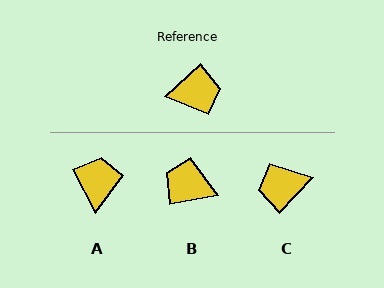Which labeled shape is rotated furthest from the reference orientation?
C, about 176 degrees away.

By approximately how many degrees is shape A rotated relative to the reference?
Approximately 75 degrees counter-clockwise.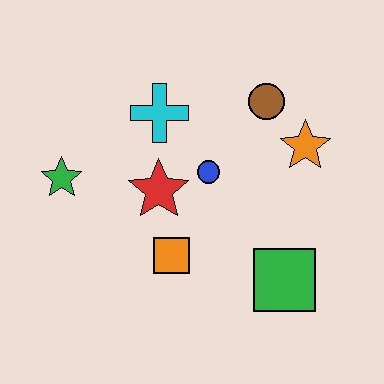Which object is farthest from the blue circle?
The green star is farthest from the blue circle.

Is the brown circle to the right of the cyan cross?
Yes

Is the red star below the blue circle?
Yes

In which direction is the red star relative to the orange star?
The red star is to the left of the orange star.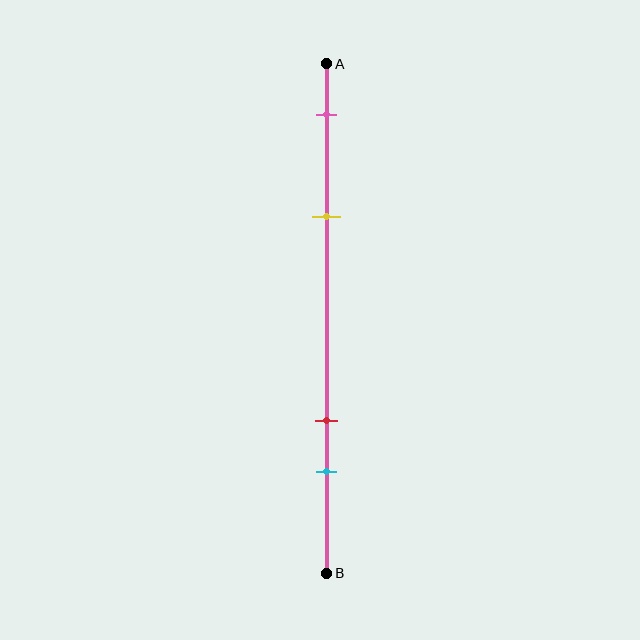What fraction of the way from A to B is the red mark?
The red mark is approximately 70% (0.7) of the way from A to B.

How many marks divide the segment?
There are 4 marks dividing the segment.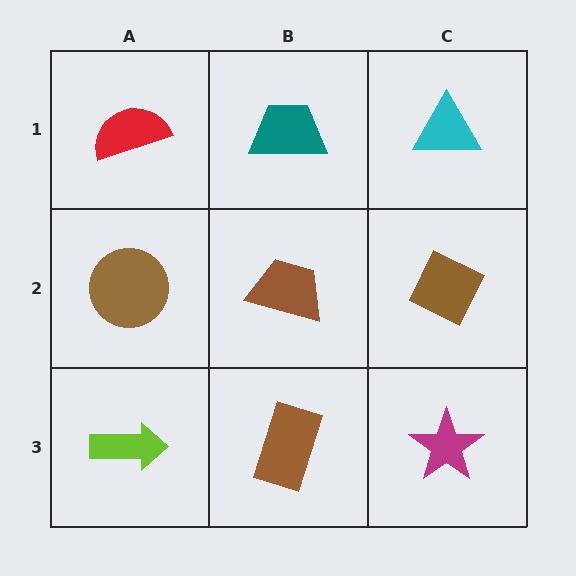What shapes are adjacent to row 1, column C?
A brown diamond (row 2, column C), a teal trapezoid (row 1, column B).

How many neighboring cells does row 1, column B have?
3.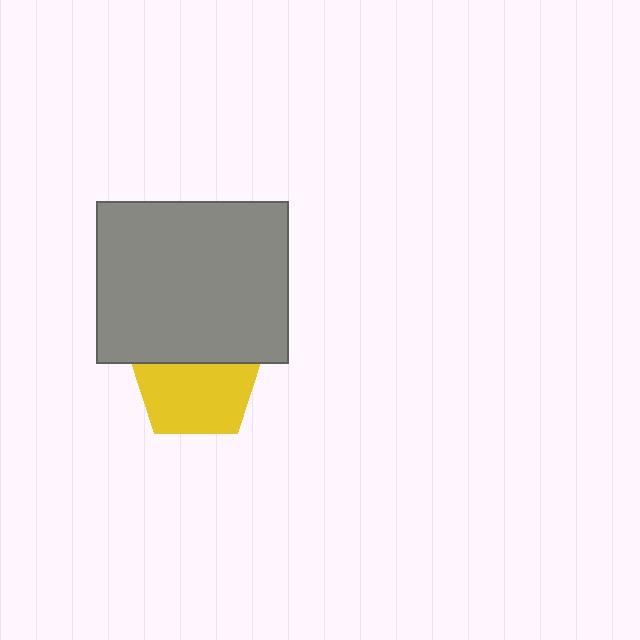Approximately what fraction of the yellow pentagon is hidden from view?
Roughly 39% of the yellow pentagon is hidden behind the gray rectangle.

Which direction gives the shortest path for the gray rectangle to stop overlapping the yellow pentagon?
Moving up gives the shortest separation.